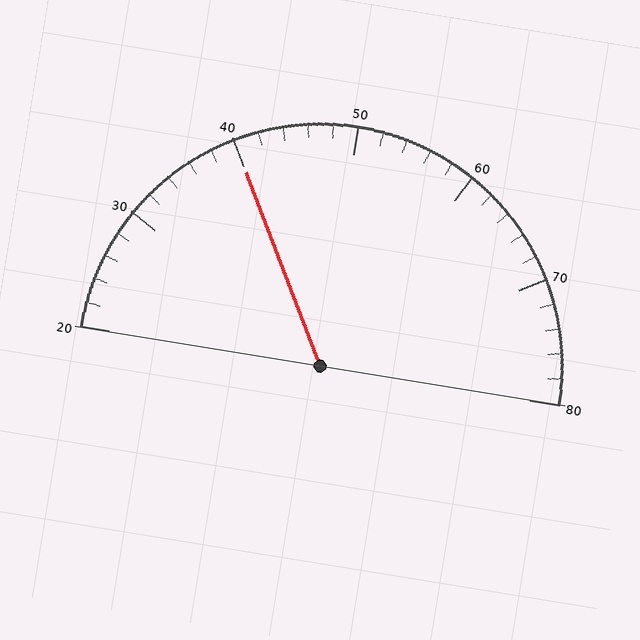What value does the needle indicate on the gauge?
The needle indicates approximately 40.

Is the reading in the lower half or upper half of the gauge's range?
The reading is in the lower half of the range (20 to 80).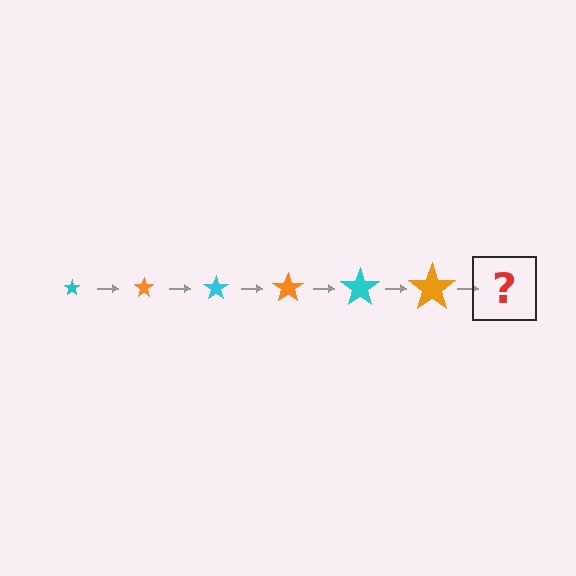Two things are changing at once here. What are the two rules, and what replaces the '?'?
The two rules are that the star grows larger each step and the color cycles through cyan and orange. The '?' should be a cyan star, larger than the previous one.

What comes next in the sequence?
The next element should be a cyan star, larger than the previous one.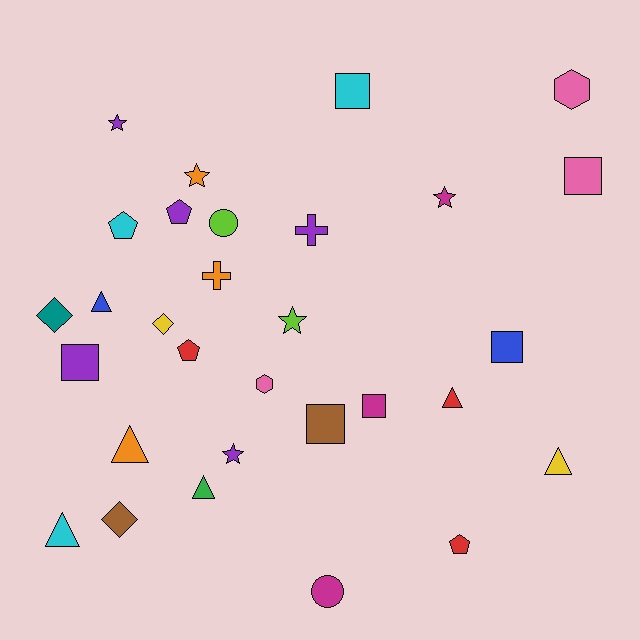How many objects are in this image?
There are 30 objects.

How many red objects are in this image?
There are 3 red objects.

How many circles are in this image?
There are 2 circles.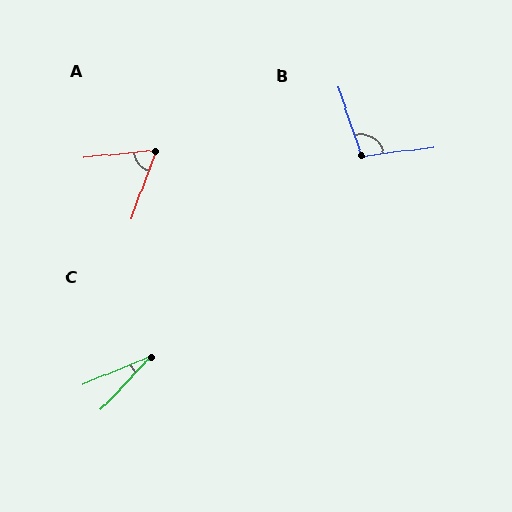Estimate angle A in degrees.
Approximately 64 degrees.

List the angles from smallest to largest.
C (24°), A (64°), B (102°).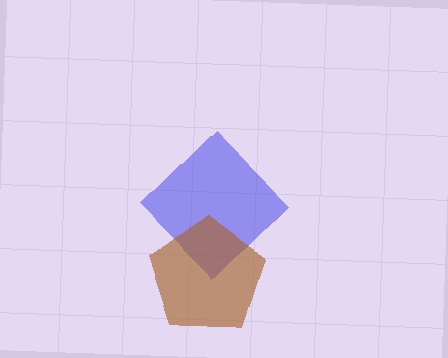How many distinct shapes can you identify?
There are 2 distinct shapes: a blue diamond, a brown pentagon.